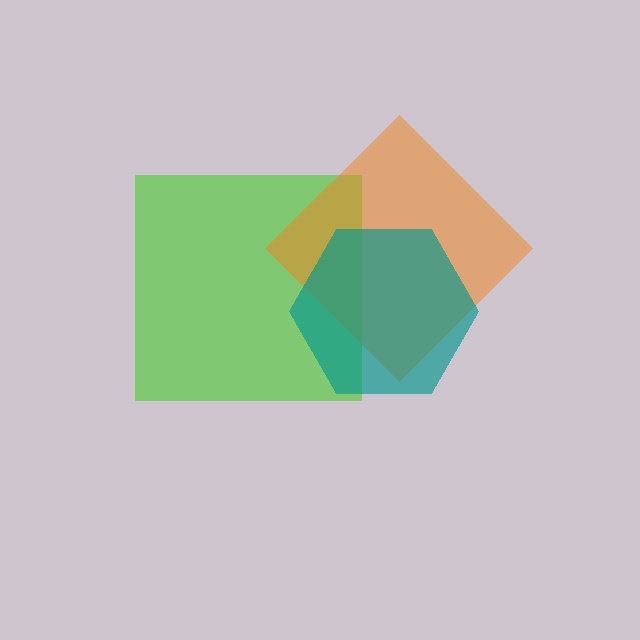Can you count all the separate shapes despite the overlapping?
Yes, there are 3 separate shapes.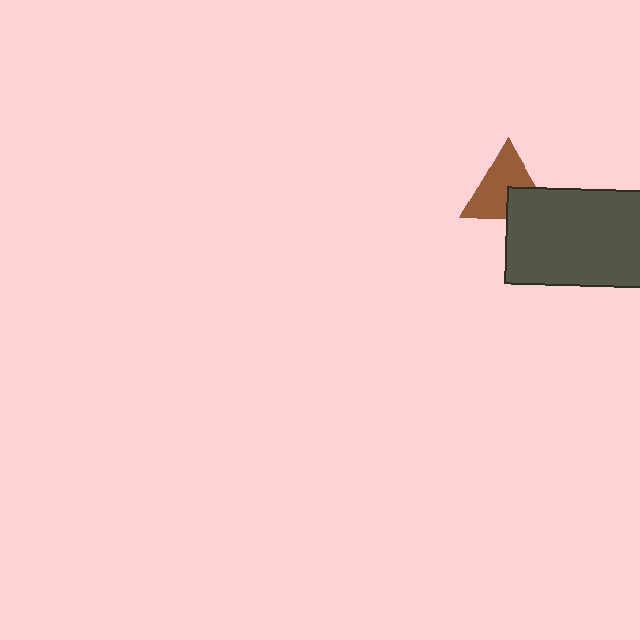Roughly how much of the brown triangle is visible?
Most of it is visible (roughly 69%).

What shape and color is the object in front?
The object in front is a dark gray rectangle.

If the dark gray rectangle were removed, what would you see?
You would see the complete brown triangle.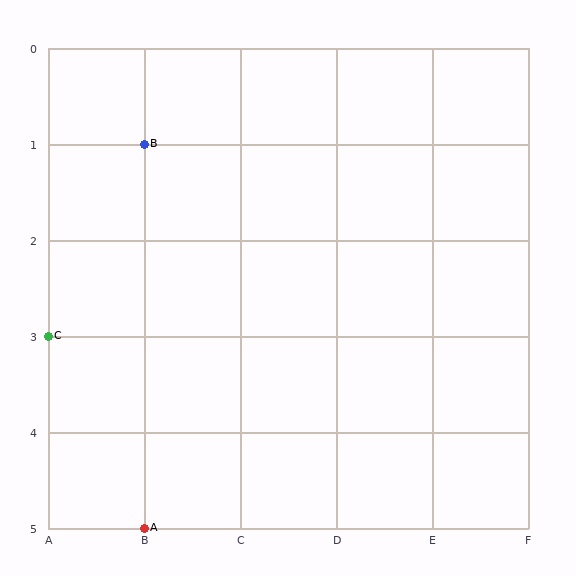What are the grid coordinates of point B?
Point B is at grid coordinates (B, 1).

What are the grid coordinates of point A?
Point A is at grid coordinates (B, 5).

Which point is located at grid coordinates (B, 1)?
Point B is at (B, 1).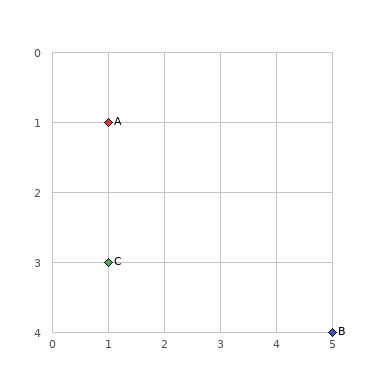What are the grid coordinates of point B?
Point B is at grid coordinates (5, 4).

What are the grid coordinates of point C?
Point C is at grid coordinates (1, 3).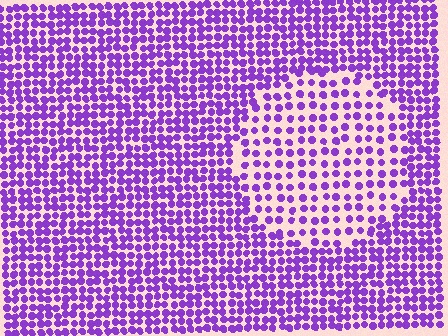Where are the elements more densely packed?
The elements are more densely packed outside the circle boundary.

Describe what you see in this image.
The image contains small purple elements arranged at two different densities. A circle-shaped region is visible where the elements are less densely packed than the surrounding area.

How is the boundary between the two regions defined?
The boundary is defined by a change in element density (approximately 1.9x ratio). All elements are the same color, size, and shape.